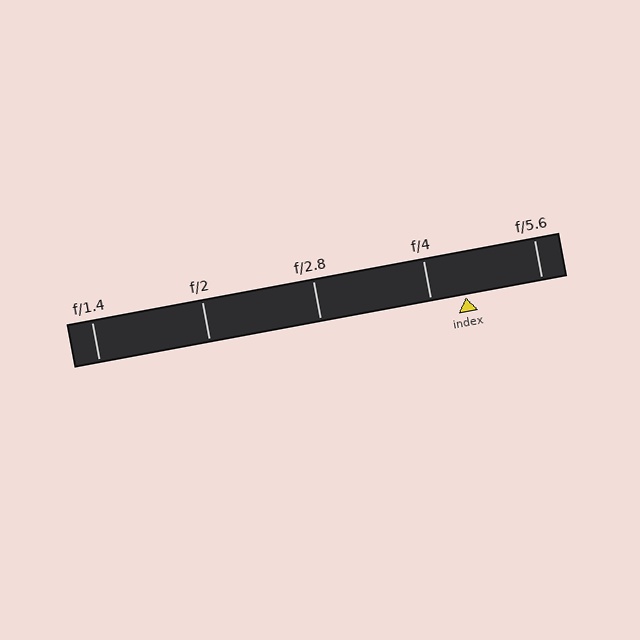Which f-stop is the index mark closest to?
The index mark is closest to f/4.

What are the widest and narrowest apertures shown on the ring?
The widest aperture shown is f/1.4 and the narrowest is f/5.6.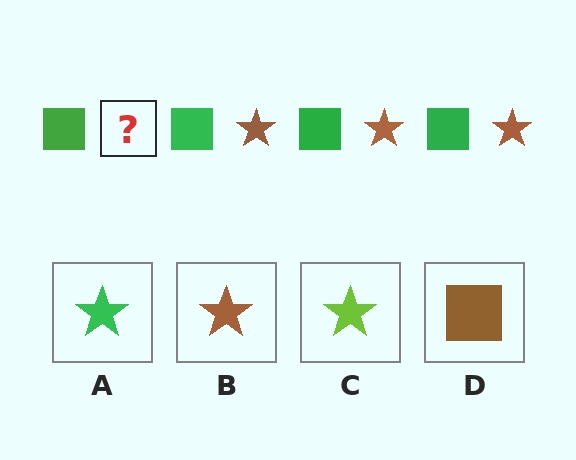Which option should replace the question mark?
Option B.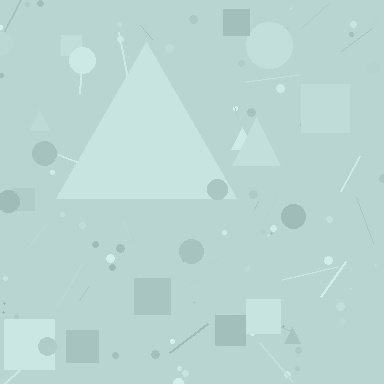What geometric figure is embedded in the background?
A triangle is embedded in the background.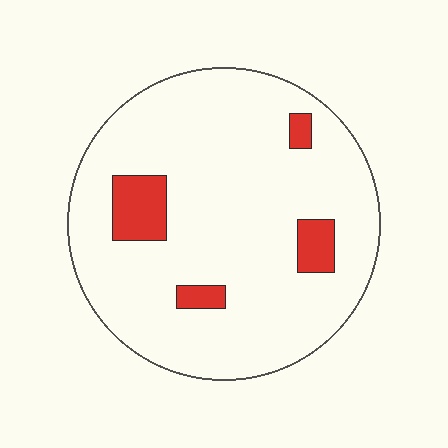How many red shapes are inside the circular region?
4.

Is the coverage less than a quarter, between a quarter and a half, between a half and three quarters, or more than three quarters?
Less than a quarter.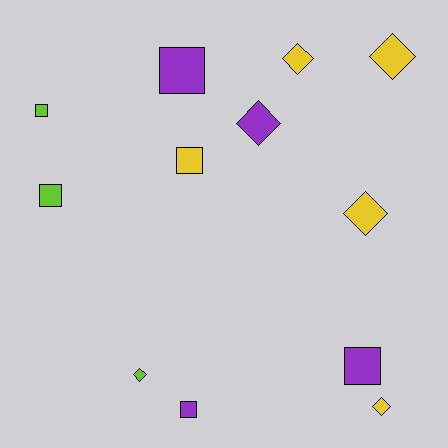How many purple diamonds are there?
There is 1 purple diamond.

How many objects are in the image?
There are 12 objects.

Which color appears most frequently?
Yellow, with 5 objects.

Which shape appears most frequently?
Square, with 6 objects.